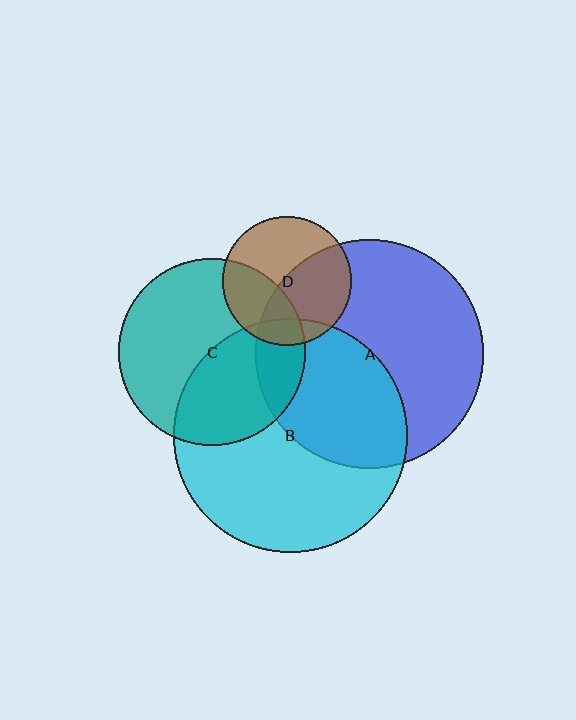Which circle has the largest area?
Circle B (cyan).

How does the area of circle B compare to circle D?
Approximately 3.3 times.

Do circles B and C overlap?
Yes.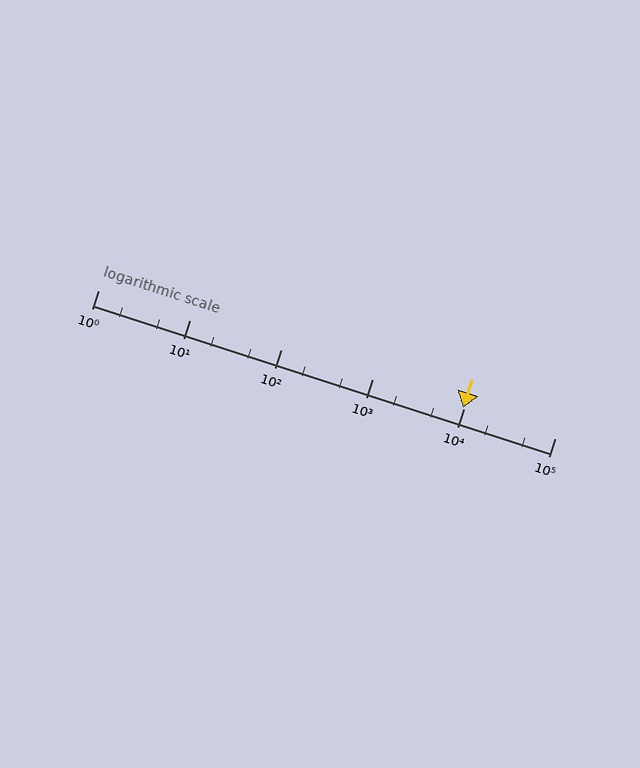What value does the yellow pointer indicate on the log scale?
The pointer indicates approximately 9800.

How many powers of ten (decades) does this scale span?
The scale spans 5 decades, from 1 to 100000.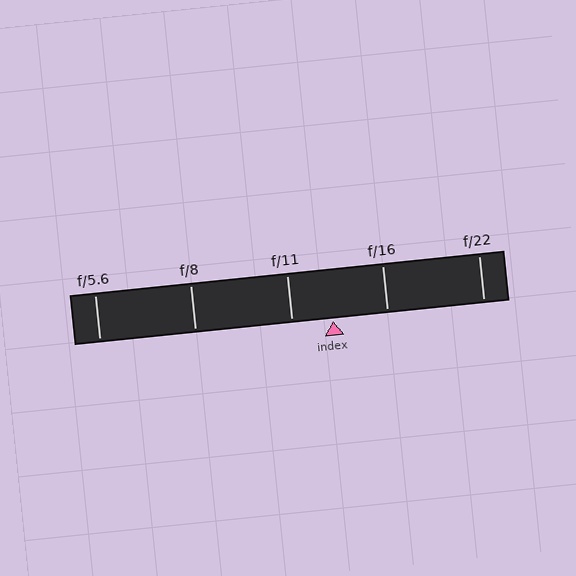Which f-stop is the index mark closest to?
The index mark is closest to f/11.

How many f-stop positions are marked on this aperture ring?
There are 5 f-stop positions marked.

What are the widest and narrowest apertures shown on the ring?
The widest aperture shown is f/5.6 and the narrowest is f/22.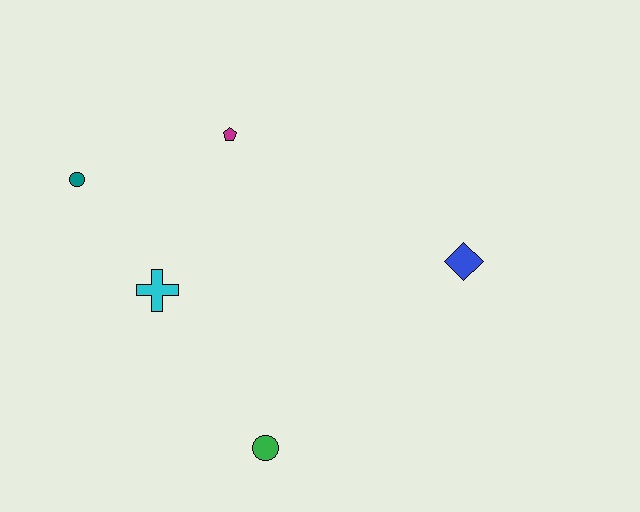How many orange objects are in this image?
There are no orange objects.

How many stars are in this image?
There are no stars.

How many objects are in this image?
There are 5 objects.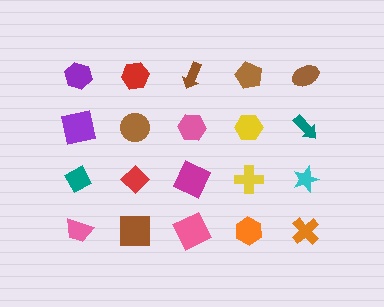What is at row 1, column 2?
A red hexagon.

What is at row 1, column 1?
A purple hexagon.